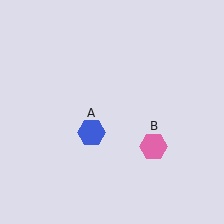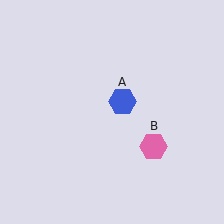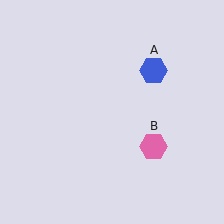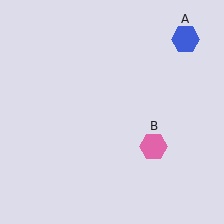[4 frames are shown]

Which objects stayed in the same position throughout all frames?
Pink hexagon (object B) remained stationary.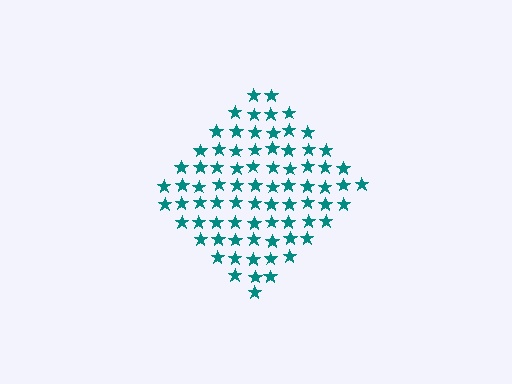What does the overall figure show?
The overall figure shows a diamond.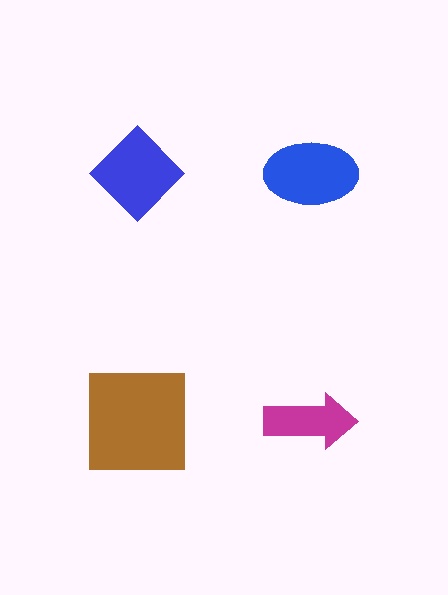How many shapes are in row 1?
2 shapes.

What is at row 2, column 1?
A brown square.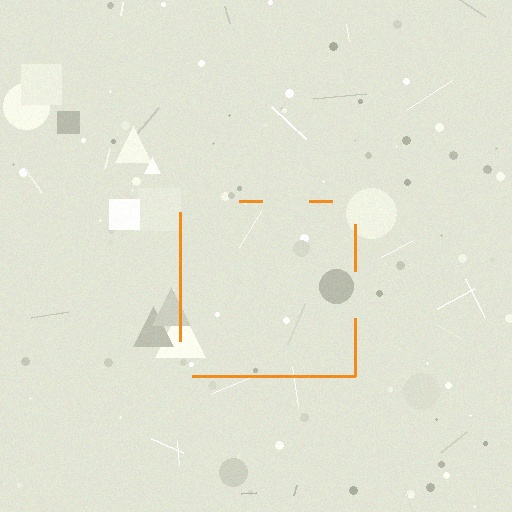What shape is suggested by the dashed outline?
The dashed outline suggests a square.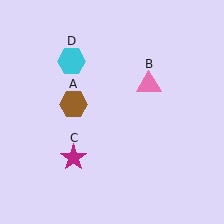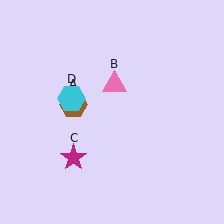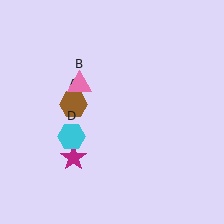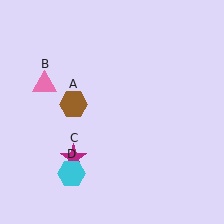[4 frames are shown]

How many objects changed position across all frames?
2 objects changed position: pink triangle (object B), cyan hexagon (object D).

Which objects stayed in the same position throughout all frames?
Brown hexagon (object A) and magenta star (object C) remained stationary.